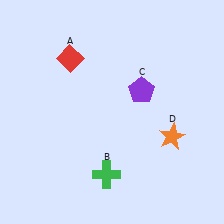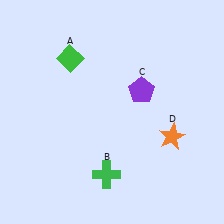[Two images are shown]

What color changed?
The diamond (A) changed from red in Image 1 to green in Image 2.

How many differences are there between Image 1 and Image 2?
There is 1 difference between the two images.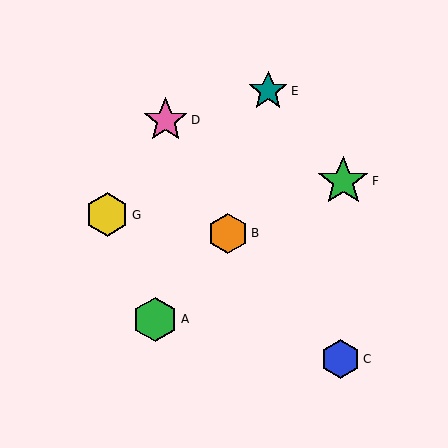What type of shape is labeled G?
Shape G is a yellow hexagon.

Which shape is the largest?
The green star (labeled F) is the largest.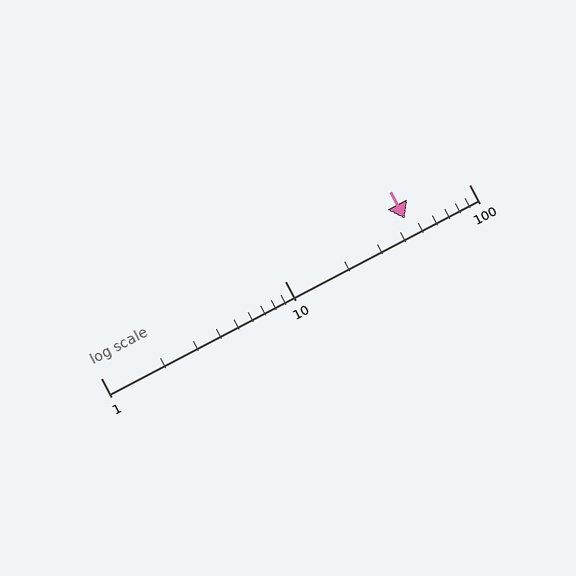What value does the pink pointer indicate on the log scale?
The pointer indicates approximately 45.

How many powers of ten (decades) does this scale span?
The scale spans 2 decades, from 1 to 100.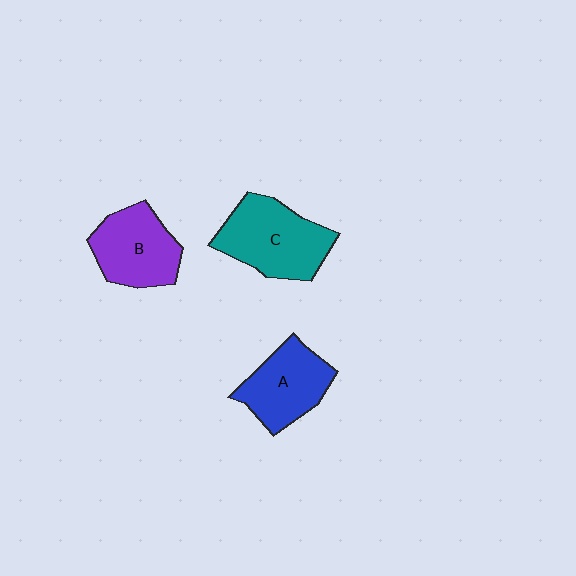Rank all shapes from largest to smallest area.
From largest to smallest: C (teal), B (purple), A (blue).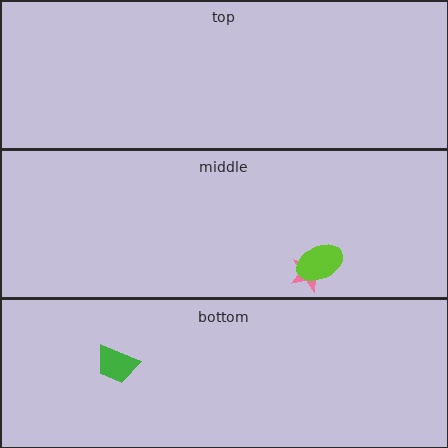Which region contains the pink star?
The middle region.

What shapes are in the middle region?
The pink star, the lime ellipse.